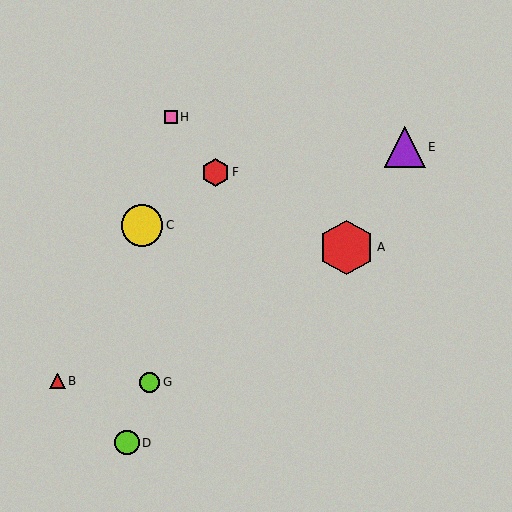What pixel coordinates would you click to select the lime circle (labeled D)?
Click at (127, 443) to select the lime circle D.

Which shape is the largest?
The red hexagon (labeled A) is the largest.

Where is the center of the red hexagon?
The center of the red hexagon is at (347, 247).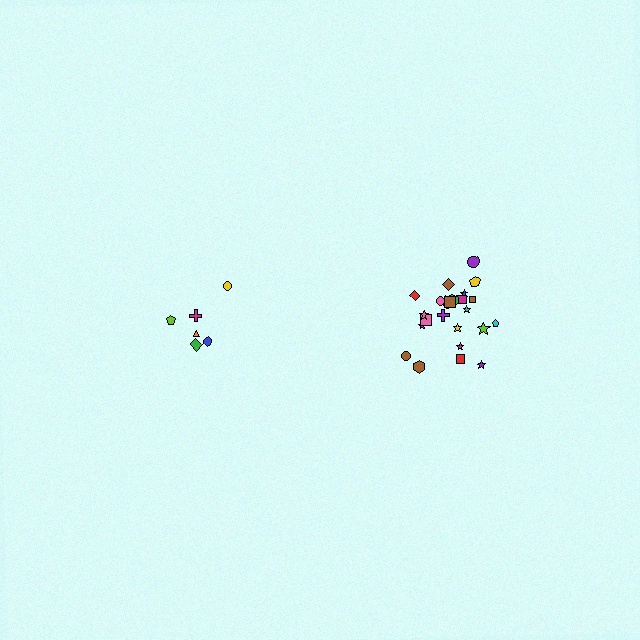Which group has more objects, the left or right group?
The right group.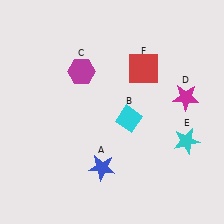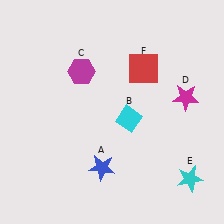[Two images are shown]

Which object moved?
The cyan star (E) moved down.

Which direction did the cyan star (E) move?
The cyan star (E) moved down.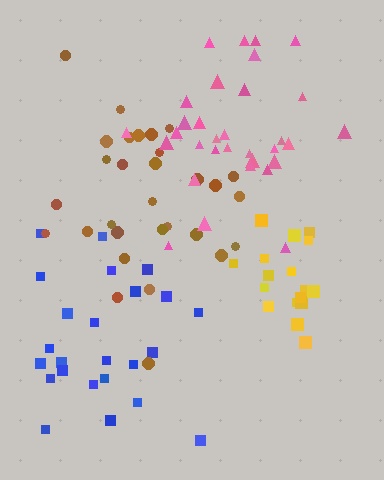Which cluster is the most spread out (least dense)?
Blue.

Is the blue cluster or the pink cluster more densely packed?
Pink.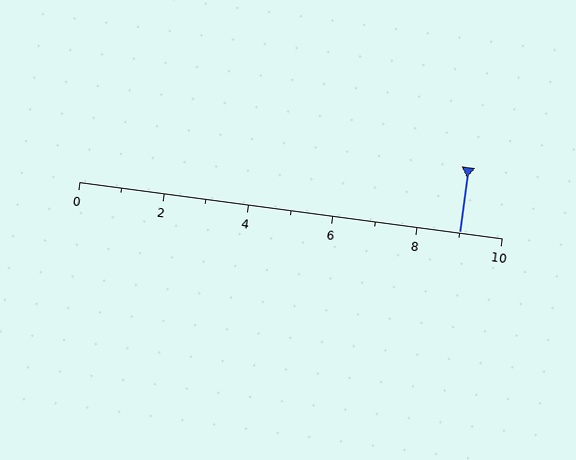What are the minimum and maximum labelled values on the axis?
The axis runs from 0 to 10.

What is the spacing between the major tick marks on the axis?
The major ticks are spaced 2 apart.